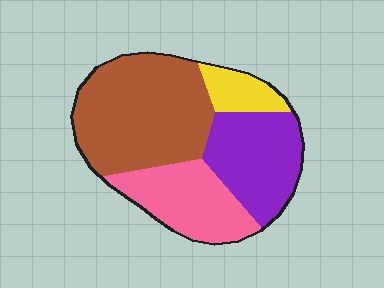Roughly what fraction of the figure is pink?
Pink covers roughly 25% of the figure.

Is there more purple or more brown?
Brown.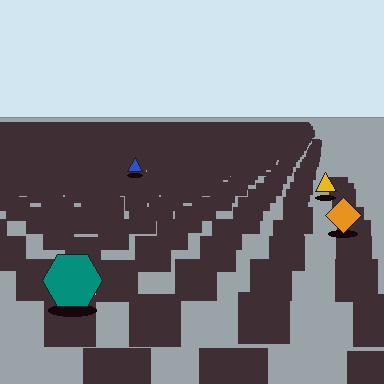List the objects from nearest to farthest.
From nearest to farthest: the teal hexagon, the orange diamond, the yellow triangle, the blue triangle.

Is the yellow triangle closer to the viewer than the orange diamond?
No. The orange diamond is closer — you can tell from the texture gradient: the ground texture is coarser near it.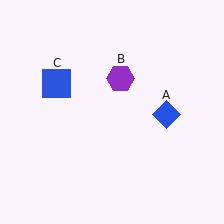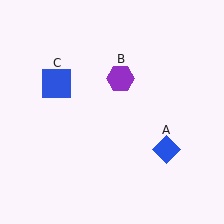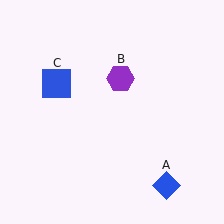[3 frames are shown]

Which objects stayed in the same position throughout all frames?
Purple hexagon (object B) and blue square (object C) remained stationary.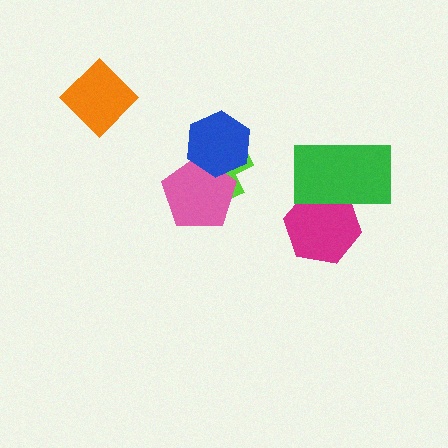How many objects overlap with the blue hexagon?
2 objects overlap with the blue hexagon.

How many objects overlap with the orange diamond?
0 objects overlap with the orange diamond.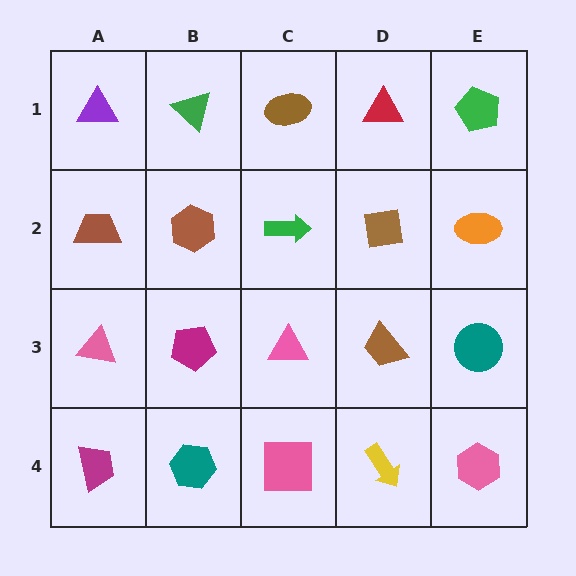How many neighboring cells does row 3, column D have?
4.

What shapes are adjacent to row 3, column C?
A green arrow (row 2, column C), a pink square (row 4, column C), a magenta pentagon (row 3, column B), a brown trapezoid (row 3, column D).